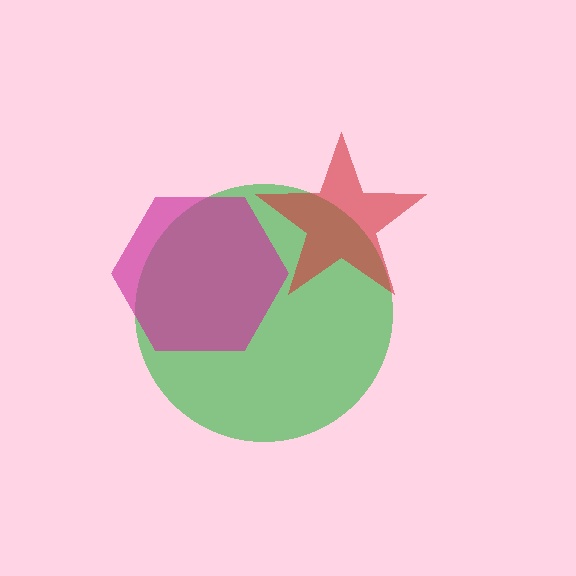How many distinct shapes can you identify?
There are 3 distinct shapes: a green circle, a red star, a magenta hexagon.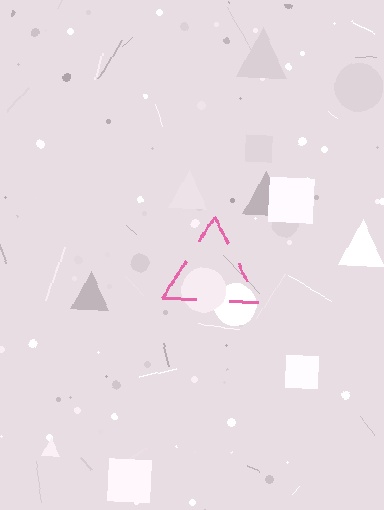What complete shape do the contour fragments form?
The contour fragments form a triangle.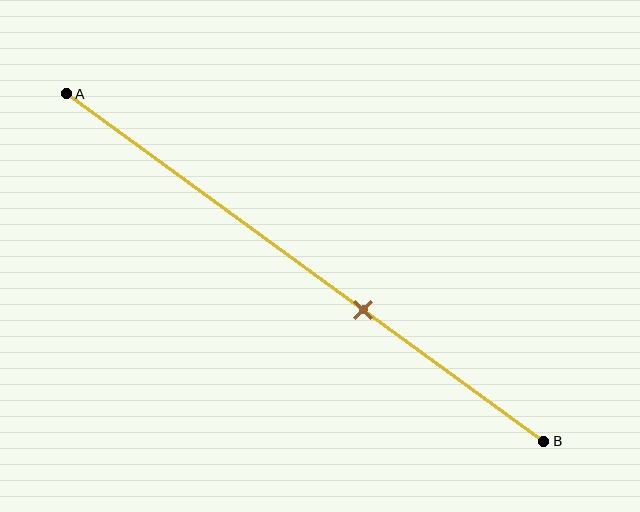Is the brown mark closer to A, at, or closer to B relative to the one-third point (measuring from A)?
The brown mark is closer to point B than the one-third point of segment AB.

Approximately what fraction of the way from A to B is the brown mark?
The brown mark is approximately 60% of the way from A to B.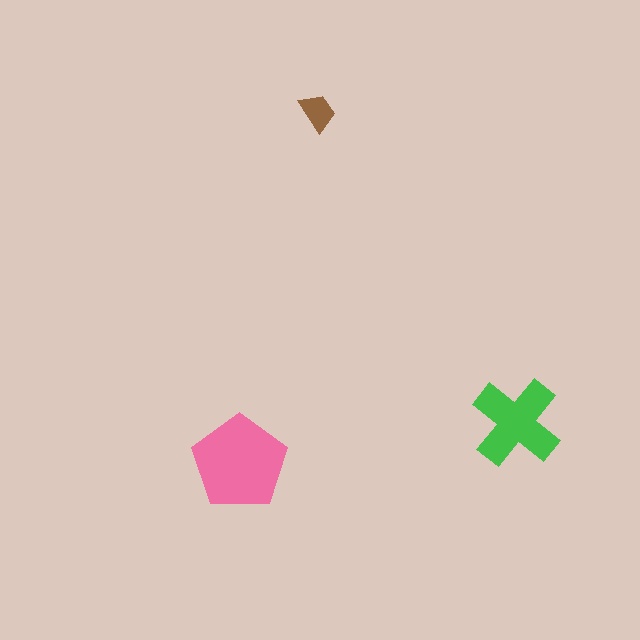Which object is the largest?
The pink pentagon.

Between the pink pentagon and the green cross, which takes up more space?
The pink pentagon.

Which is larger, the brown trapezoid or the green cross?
The green cross.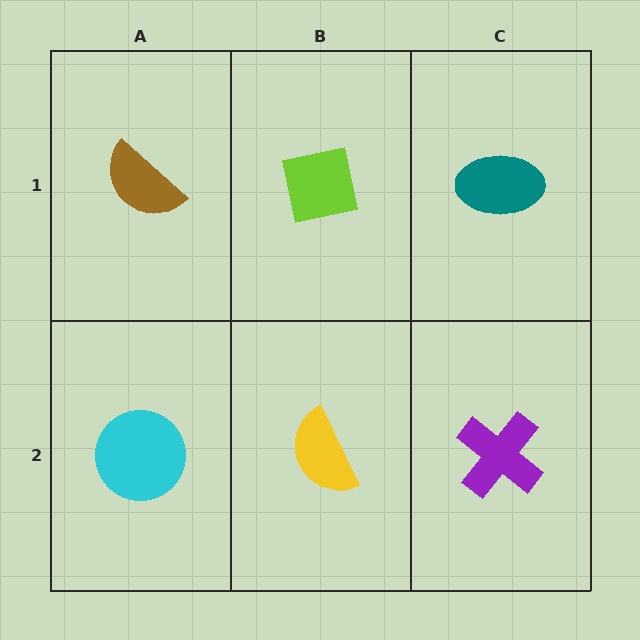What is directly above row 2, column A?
A brown semicircle.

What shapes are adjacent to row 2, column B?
A lime square (row 1, column B), a cyan circle (row 2, column A), a purple cross (row 2, column C).